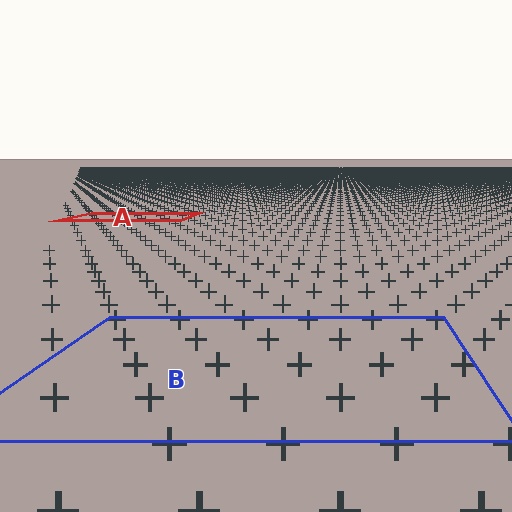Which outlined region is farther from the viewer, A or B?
Region A is farther from the viewer — the texture elements inside it appear smaller and more densely packed.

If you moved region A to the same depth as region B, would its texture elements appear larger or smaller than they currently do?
They would appear larger. At a closer depth, the same texture elements are projected at a bigger on-screen size.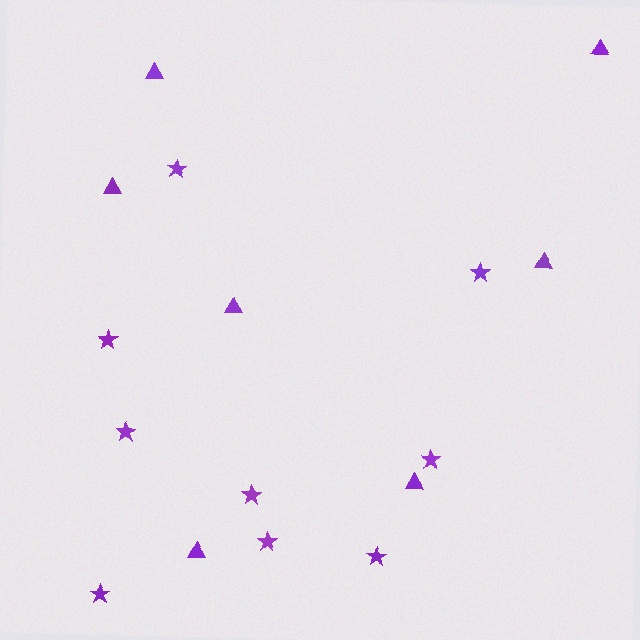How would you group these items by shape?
There are 2 groups: one group of stars (9) and one group of triangles (7).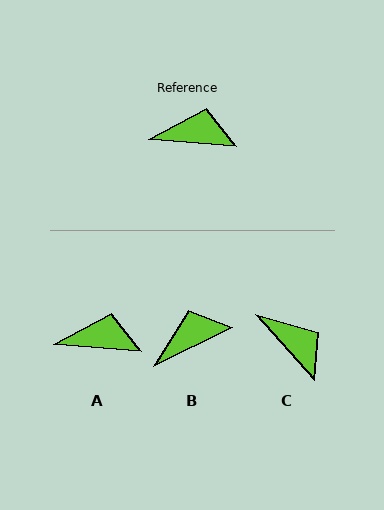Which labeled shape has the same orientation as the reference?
A.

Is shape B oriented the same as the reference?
No, it is off by about 31 degrees.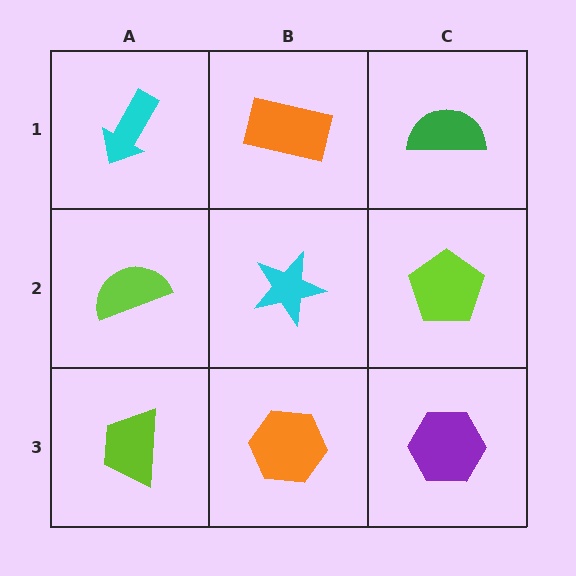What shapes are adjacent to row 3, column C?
A lime pentagon (row 2, column C), an orange hexagon (row 3, column B).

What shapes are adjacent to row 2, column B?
An orange rectangle (row 1, column B), an orange hexagon (row 3, column B), a lime semicircle (row 2, column A), a lime pentagon (row 2, column C).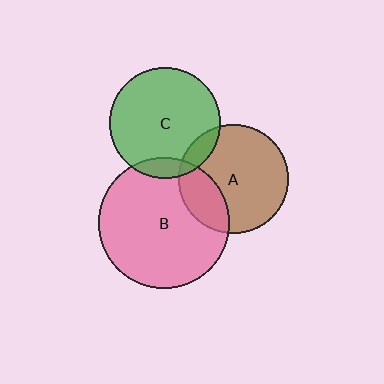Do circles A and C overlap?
Yes.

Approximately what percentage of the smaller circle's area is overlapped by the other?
Approximately 10%.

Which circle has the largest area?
Circle B (pink).